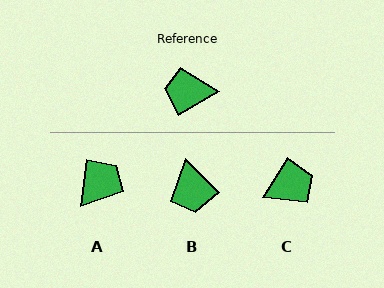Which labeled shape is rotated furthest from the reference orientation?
C, about 154 degrees away.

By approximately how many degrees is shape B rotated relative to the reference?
Approximately 103 degrees counter-clockwise.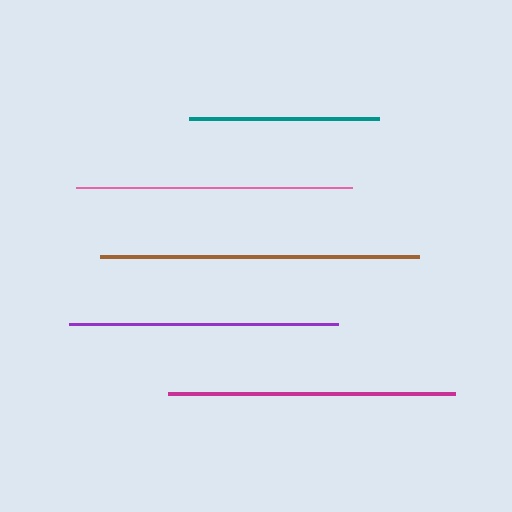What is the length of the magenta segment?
The magenta segment is approximately 287 pixels long.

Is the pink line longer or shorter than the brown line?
The brown line is longer than the pink line.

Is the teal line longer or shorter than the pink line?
The pink line is longer than the teal line.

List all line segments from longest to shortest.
From longest to shortest: brown, magenta, pink, purple, teal.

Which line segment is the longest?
The brown line is the longest at approximately 320 pixels.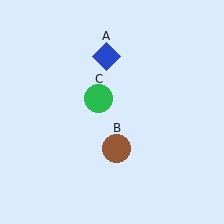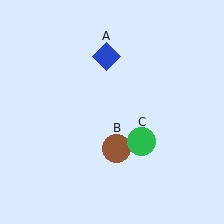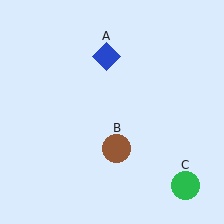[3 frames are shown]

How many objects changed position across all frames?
1 object changed position: green circle (object C).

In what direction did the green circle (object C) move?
The green circle (object C) moved down and to the right.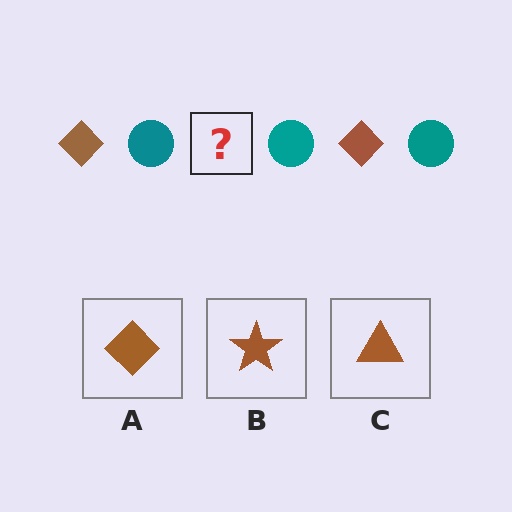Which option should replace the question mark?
Option A.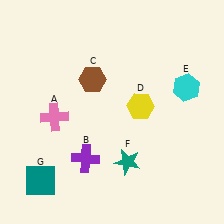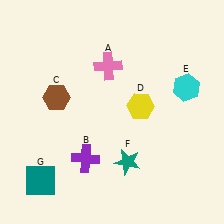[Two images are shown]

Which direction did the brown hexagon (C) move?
The brown hexagon (C) moved left.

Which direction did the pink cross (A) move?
The pink cross (A) moved right.